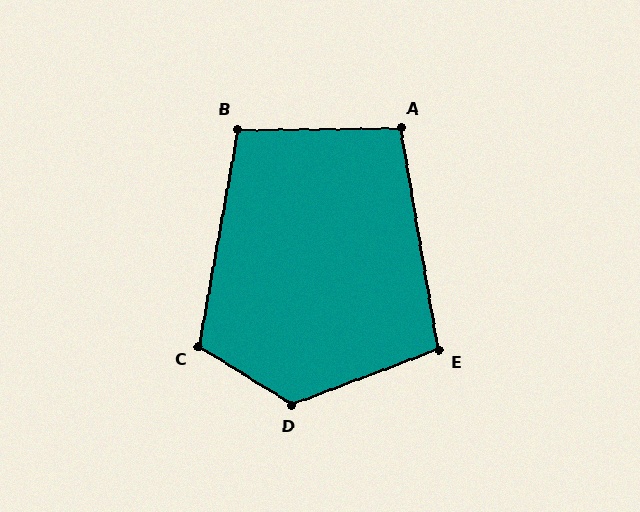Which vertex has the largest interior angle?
D, at approximately 128 degrees.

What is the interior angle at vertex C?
Approximately 112 degrees (obtuse).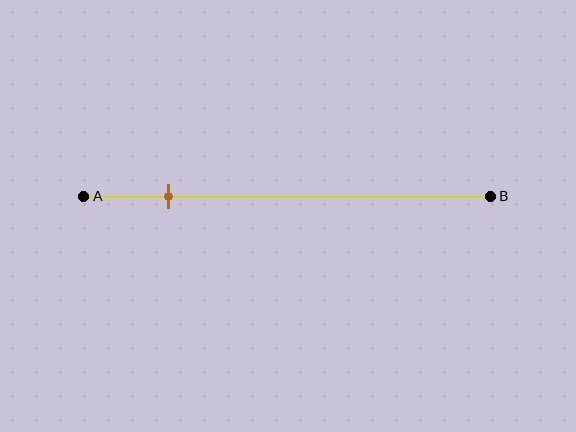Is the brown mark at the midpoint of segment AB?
No, the mark is at about 20% from A, not at the 50% midpoint.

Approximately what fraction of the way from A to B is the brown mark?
The brown mark is approximately 20% of the way from A to B.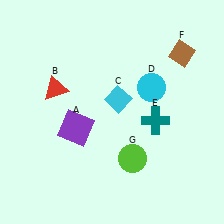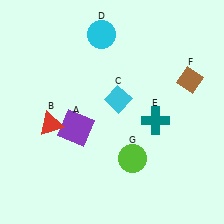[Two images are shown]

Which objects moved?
The objects that moved are: the red triangle (B), the cyan circle (D), the brown diamond (F).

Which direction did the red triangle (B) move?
The red triangle (B) moved down.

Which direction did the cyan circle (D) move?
The cyan circle (D) moved up.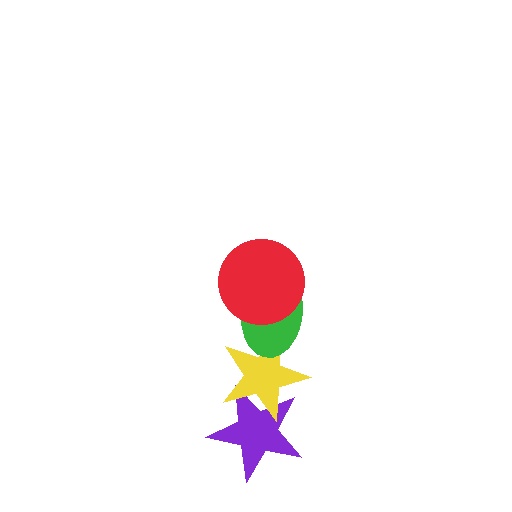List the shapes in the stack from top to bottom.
From top to bottom: the red circle, the green ellipse, the yellow star, the purple star.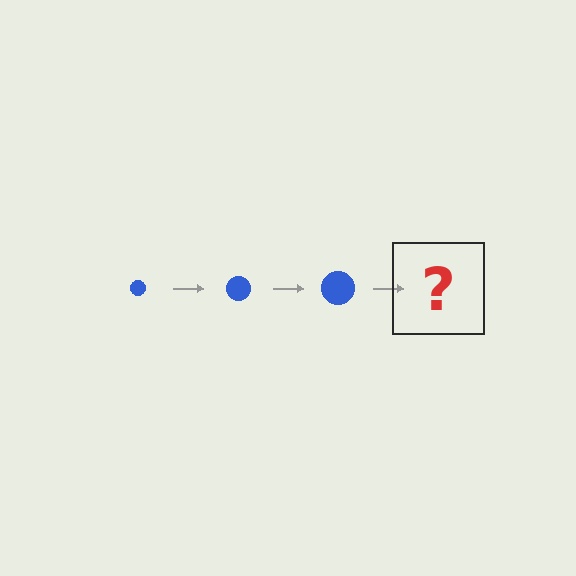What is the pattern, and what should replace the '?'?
The pattern is that the circle gets progressively larger each step. The '?' should be a blue circle, larger than the previous one.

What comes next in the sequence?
The next element should be a blue circle, larger than the previous one.